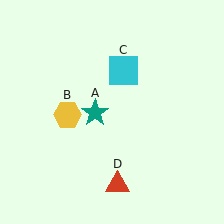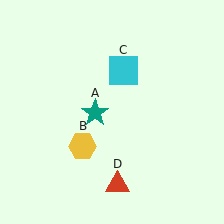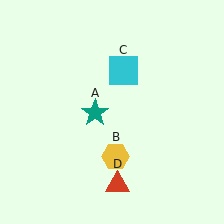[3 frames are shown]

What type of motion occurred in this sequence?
The yellow hexagon (object B) rotated counterclockwise around the center of the scene.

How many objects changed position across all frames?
1 object changed position: yellow hexagon (object B).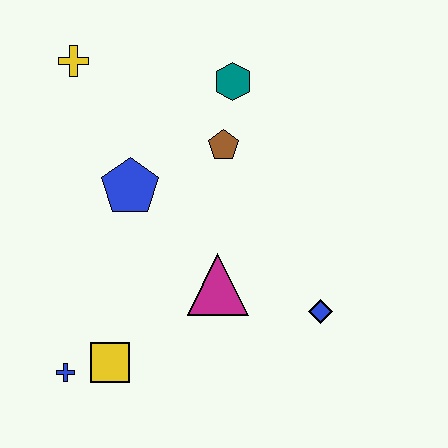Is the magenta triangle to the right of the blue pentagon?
Yes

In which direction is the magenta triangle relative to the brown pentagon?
The magenta triangle is below the brown pentagon.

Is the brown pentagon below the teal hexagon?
Yes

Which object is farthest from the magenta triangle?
The yellow cross is farthest from the magenta triangle.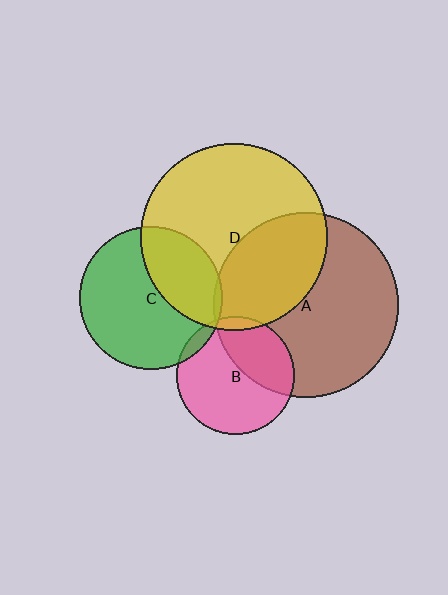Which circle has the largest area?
Circle D (yellow).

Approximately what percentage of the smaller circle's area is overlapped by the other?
Approximately 35%.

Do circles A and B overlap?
Yes.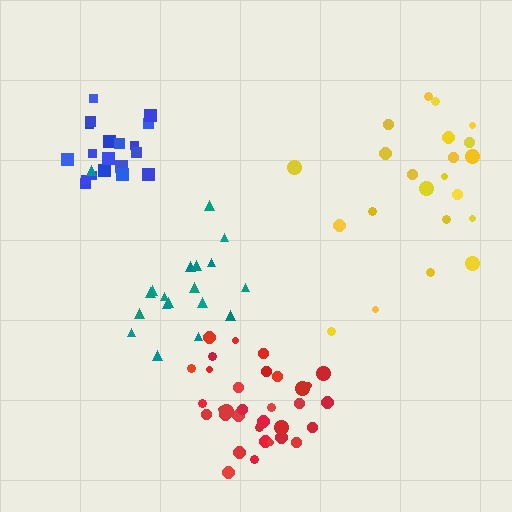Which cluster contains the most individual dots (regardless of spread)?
Red (33).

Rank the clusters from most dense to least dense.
blue, red, teal, yellow.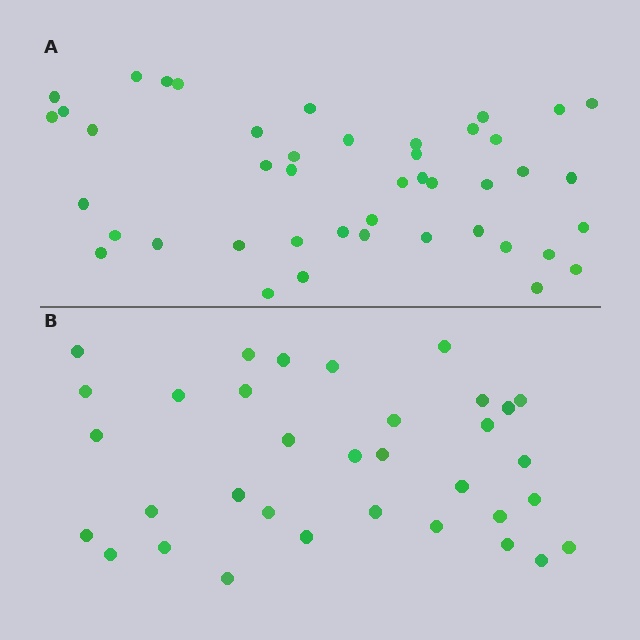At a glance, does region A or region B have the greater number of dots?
Region A (the top region) has more dots.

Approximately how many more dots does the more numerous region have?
Region A has roughly 10 or so more dots than region B.